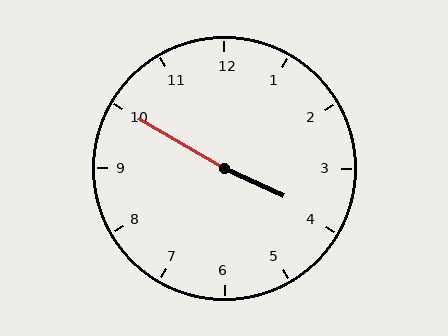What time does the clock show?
3:50.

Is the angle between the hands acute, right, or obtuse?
It is obtuse.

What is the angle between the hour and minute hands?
Approximately 175 degrees.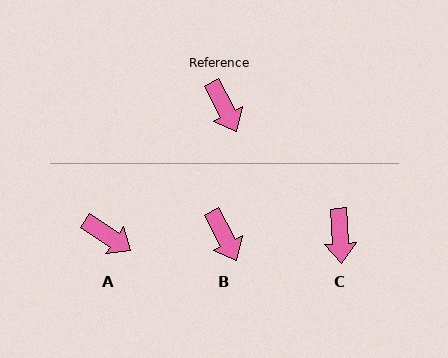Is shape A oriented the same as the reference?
No, it is off by about 30 degrees.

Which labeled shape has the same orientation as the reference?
B.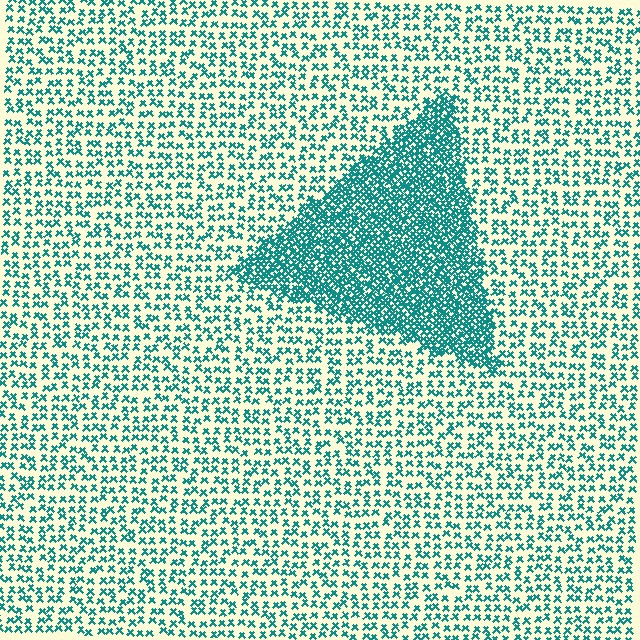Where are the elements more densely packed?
The elements are more densely packed inside the triangle boundary.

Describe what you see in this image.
The image contains small teal elements arranged at two different densities. A triangle-shaped region is visible where the elements are more densely packed than the surrounding area.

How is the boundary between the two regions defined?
The boundary is defined by a change in element density (approximately 2.7x ratio). All elements are the same color, size, and shape.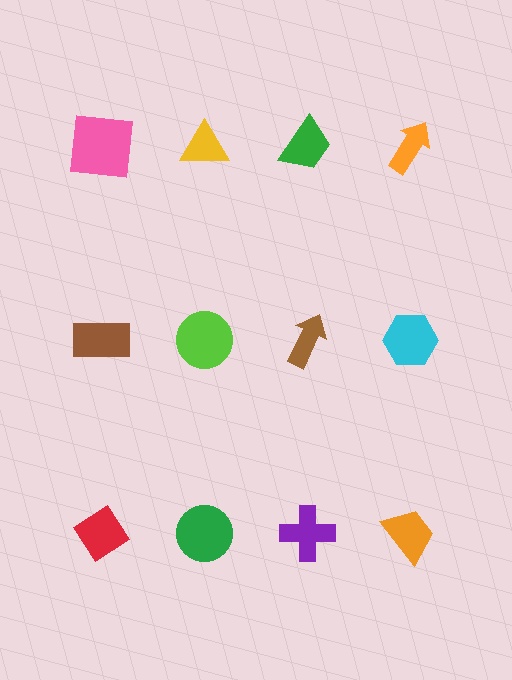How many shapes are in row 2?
4 shapes.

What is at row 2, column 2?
A lime circle.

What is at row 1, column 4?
An orange arrow.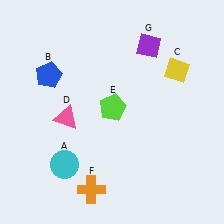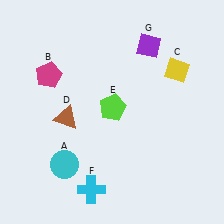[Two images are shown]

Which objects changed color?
B changed from blue to magenta. D changed from pink to brown. F changed from orange to cyan.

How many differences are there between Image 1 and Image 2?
There are 3 differences between the two images.